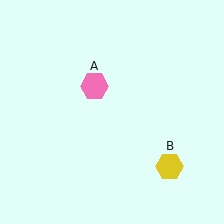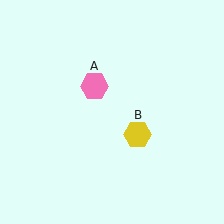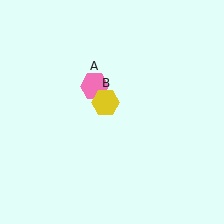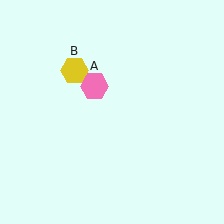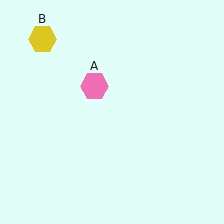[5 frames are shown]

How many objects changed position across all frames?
1 object changed position: yellow hexagon (object B).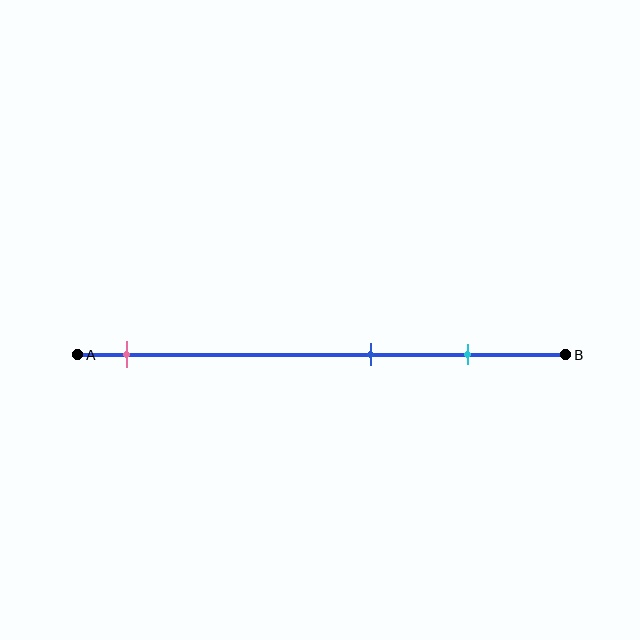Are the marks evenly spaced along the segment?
No, the marks are not evenly spaced.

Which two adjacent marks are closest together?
The blue and cyan marks are the closest adjacent pair.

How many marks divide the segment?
There are 3 marks dividing the segment.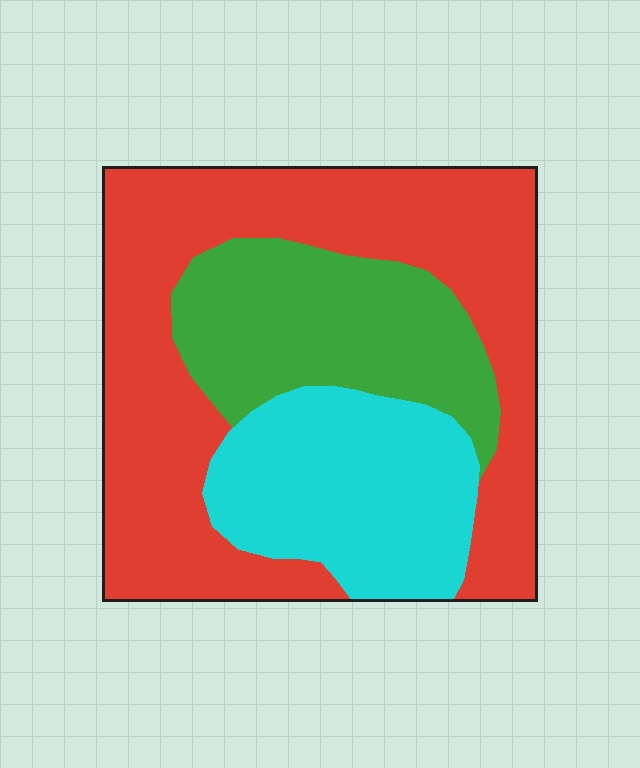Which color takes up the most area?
Red, at roughly 50%.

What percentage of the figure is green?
Green takes up about one quarter (1/4) of the figure.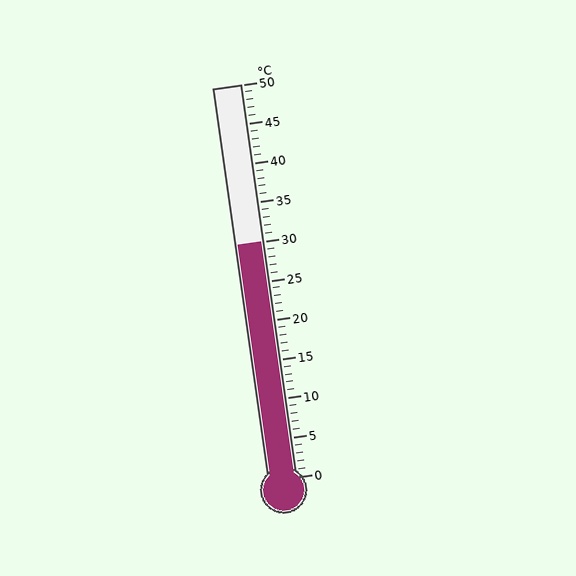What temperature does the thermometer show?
The thermometer shows approximately 30°C.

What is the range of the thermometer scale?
The thermometer scale ranges from 0°C to 50°C.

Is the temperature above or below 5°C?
The temperature is above 5°C.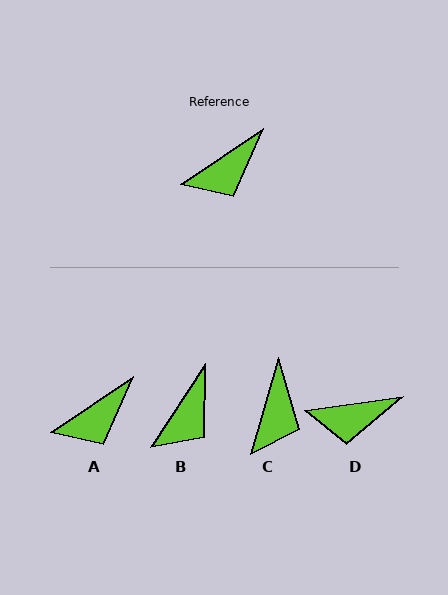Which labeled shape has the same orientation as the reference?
A.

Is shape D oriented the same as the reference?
No, it is off by about 26 degrees.